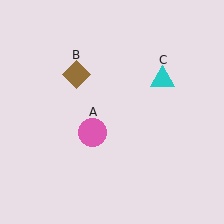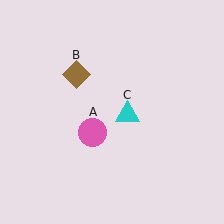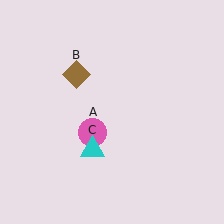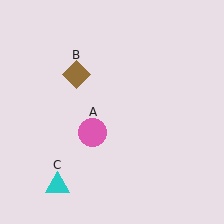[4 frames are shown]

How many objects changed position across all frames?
1 object changed position: cyan triangle (object C).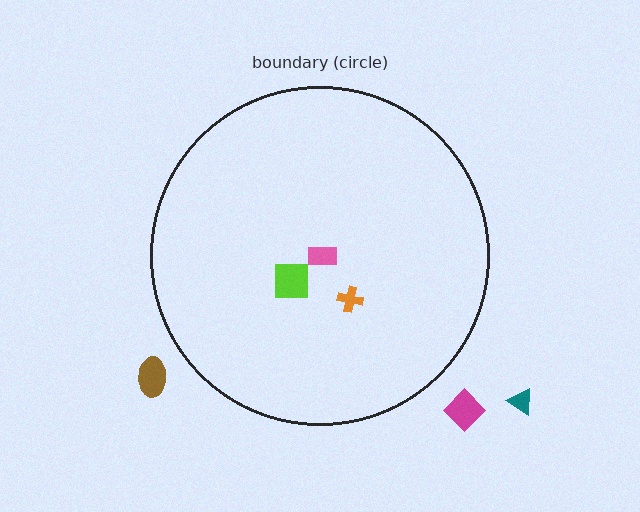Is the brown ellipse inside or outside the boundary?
Outside.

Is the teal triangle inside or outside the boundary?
Outside.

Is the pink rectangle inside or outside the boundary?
Inside.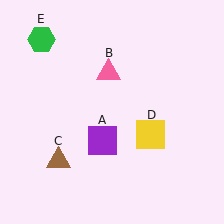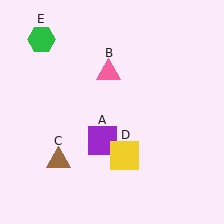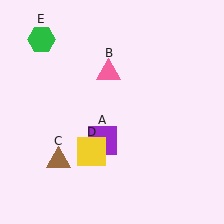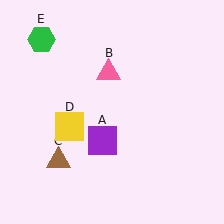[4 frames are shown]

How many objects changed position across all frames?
1 object changed position: yellow square (object D).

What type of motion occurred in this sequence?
The yellow square (object D) rotated clockwise around the center of the scene.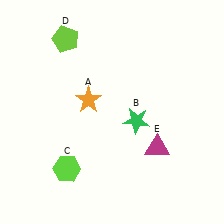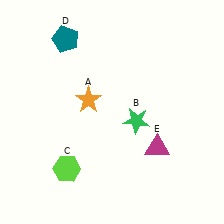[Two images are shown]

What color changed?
The pentagon (D) changed from lime in Image 1 to teal in Image 2.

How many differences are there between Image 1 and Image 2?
There is 1 difference between the two images.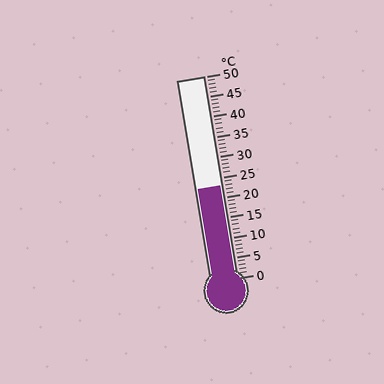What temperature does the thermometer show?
The thermometer shows approximately 23°C.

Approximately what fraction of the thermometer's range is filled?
The thermometer is filled to approximately 45% of its range.